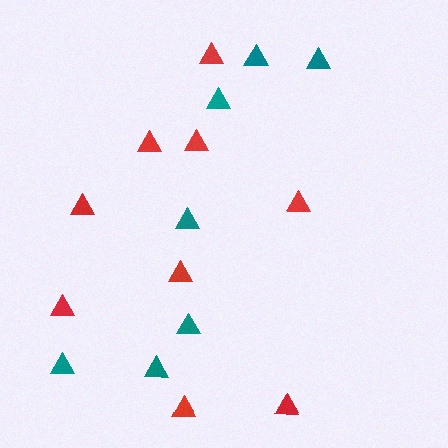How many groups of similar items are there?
There are 2 groups: one group of red triangles (9) and one group of teal triangles (7).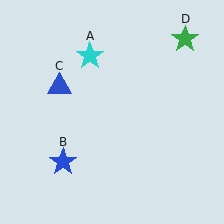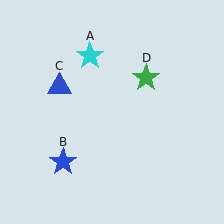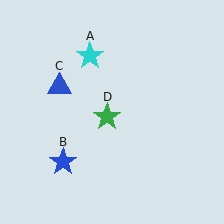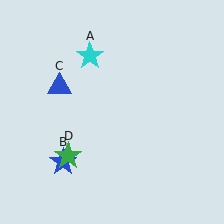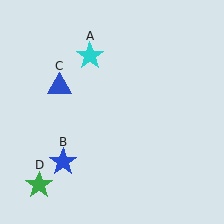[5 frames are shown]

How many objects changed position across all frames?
1 object changed position: green star (object D).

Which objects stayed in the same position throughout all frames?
Cyan star (object A) and blue star (object B) and blue triangle (object C) remained stationary.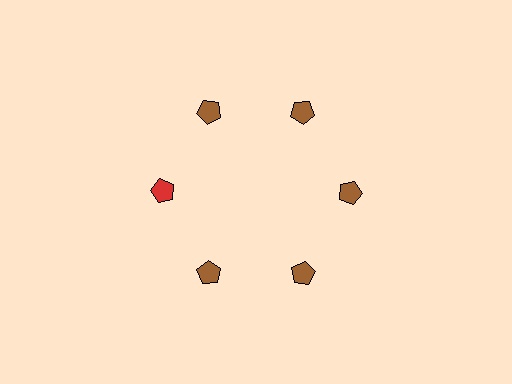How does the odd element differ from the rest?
It has a different color: red instead of brown.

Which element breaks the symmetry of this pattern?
The red pentagon at roughly the 9 o'clock position breaks the symmetry. All other shapes are brown pentagons.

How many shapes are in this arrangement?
There are 6 shapes arranged in a ring pattern.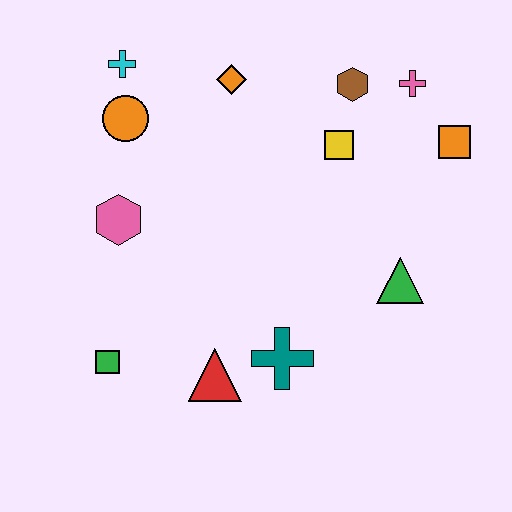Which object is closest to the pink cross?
The brown hexagon is closest to the pink cross.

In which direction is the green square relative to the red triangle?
The green square is to the left of the red triangle.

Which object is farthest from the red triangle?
The pink cross is farthest from the red triangle.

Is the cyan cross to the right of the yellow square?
No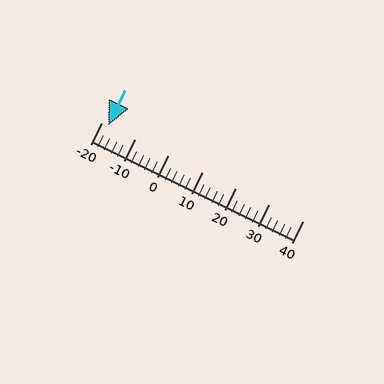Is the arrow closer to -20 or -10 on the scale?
The arrow is closer to -20.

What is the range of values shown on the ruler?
The ruler shows values from -20 to 40.